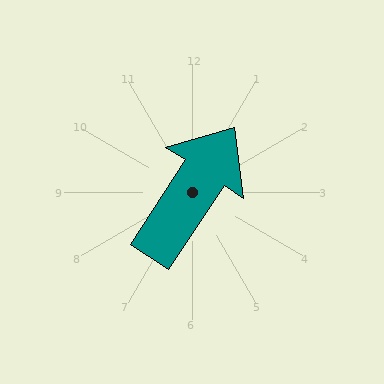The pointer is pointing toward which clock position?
Roughly 1 o'clock.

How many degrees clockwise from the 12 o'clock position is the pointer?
Approximately 33 degrees.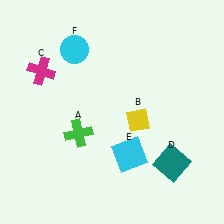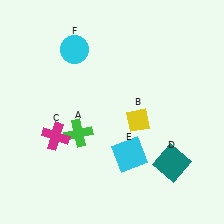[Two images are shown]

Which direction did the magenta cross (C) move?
The magenta cross (C) moved down.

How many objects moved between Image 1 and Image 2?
1 object moved between the two images.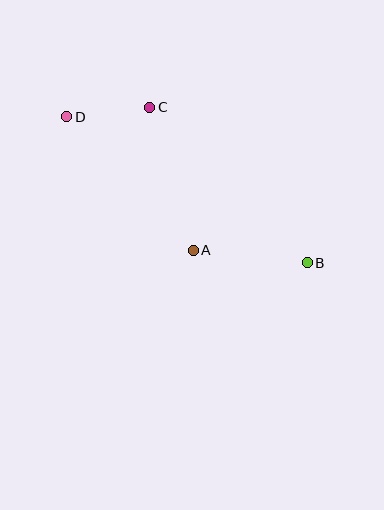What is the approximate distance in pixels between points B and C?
The distance between B and C is approximately 221 pixels.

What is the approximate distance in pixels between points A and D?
The distance between A and D is approximately 184 pixels.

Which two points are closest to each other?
Points C and D are closest to each other.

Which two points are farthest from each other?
Points B and D are farthest from each other.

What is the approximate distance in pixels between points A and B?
The distance between A and B is approximately 115 pixels.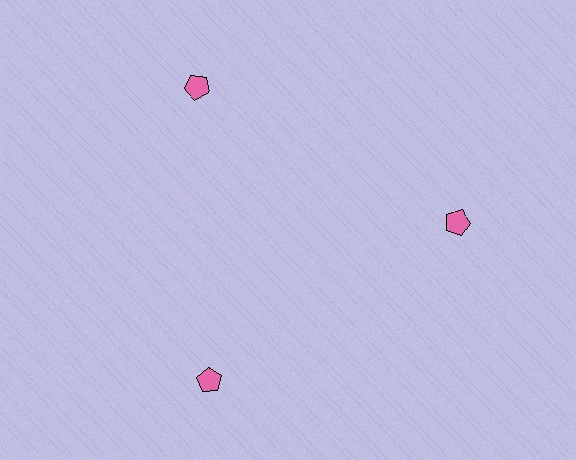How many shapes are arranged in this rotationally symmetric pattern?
There are 3 shapes, arranged in 3 groups of 1.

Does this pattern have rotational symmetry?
Yes, this pattern has 3-fold rotational symmetry. It looks the same after rotating 120 degrees around the center.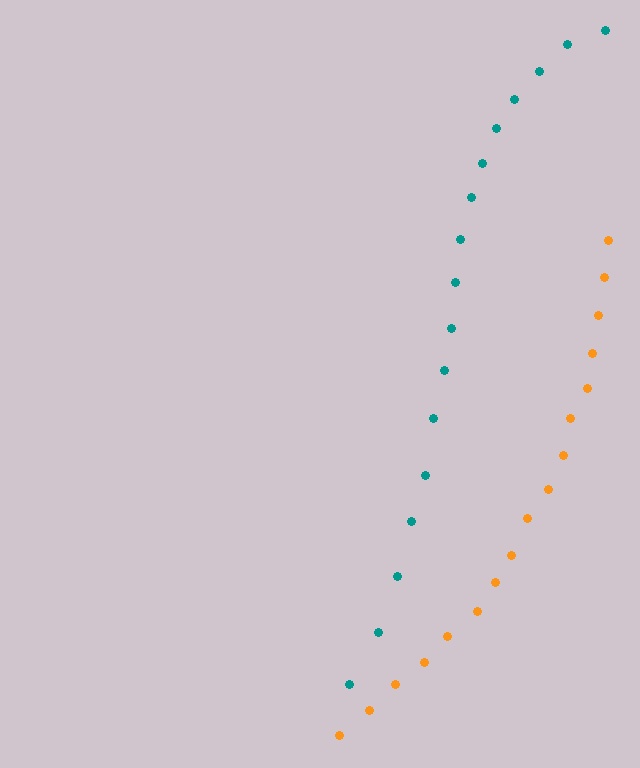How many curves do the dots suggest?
There are 2 distinct paths.